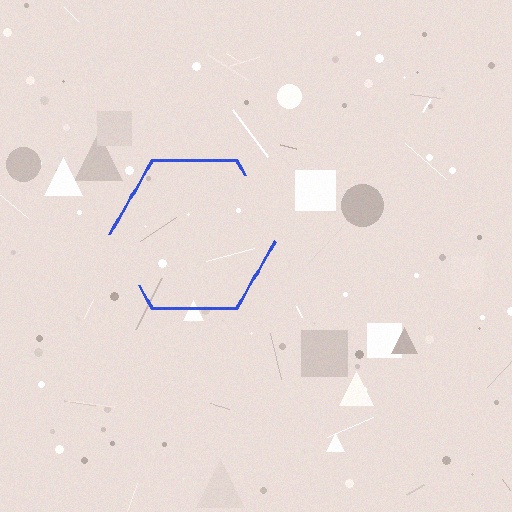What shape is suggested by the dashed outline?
The dashed outline suggests a hexagon.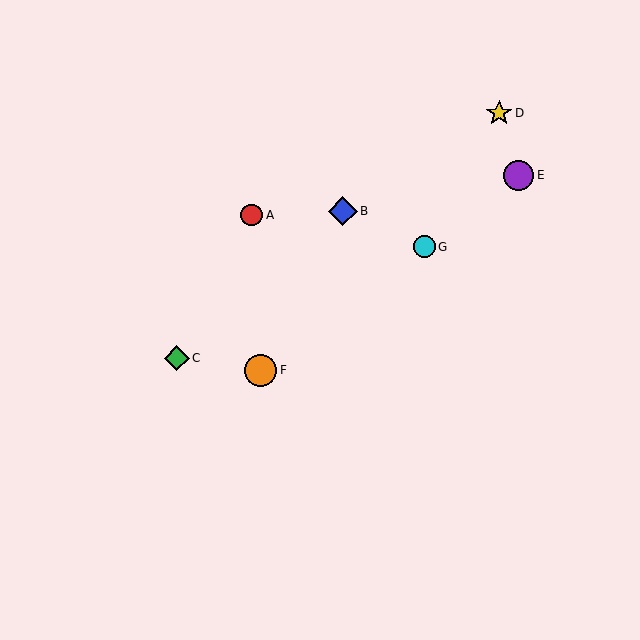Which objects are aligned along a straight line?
Objects E, F, G are aligned along a straight line.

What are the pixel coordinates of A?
Object A is at (252, 215).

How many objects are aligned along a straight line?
3 objects (E, F, G) are aligned along a straight line.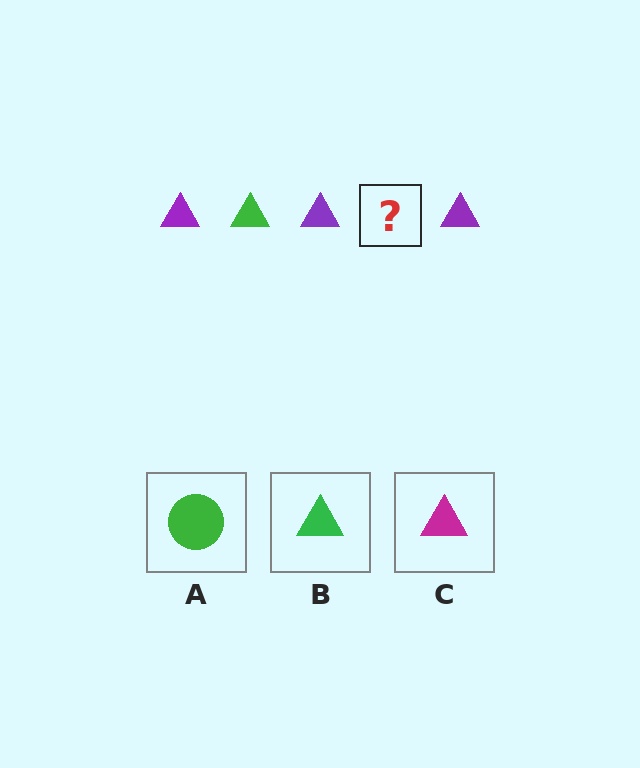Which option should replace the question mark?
Option B.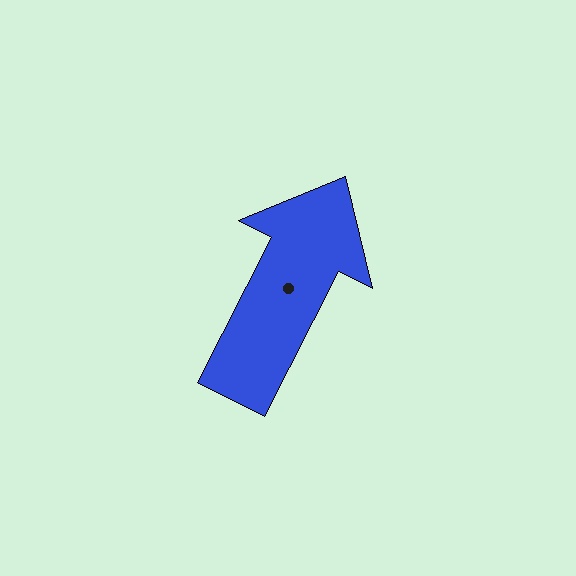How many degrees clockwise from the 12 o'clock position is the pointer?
Approximately 27 degrees.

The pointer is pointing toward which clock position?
Roughly 1 o'clock.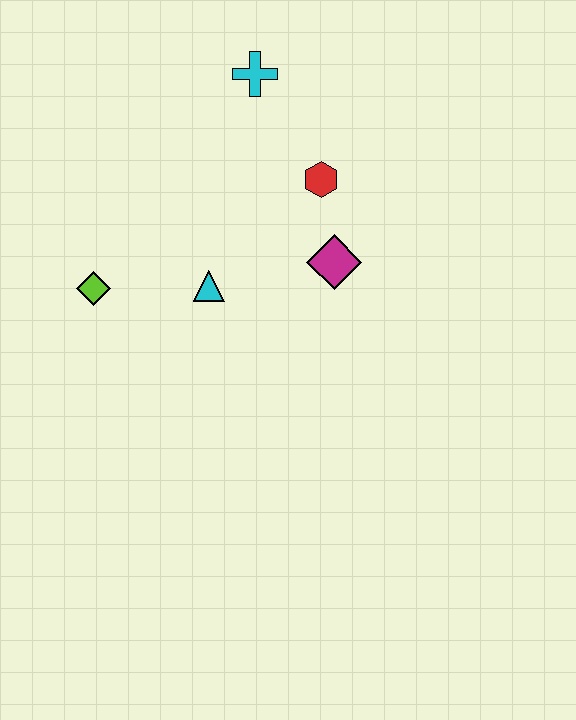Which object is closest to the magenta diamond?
The red hexagon is closest to the magenta diamond.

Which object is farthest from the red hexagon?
The lime diamond is farthest from the red hexagon.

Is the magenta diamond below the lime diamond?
No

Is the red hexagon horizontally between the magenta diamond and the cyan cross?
Yes